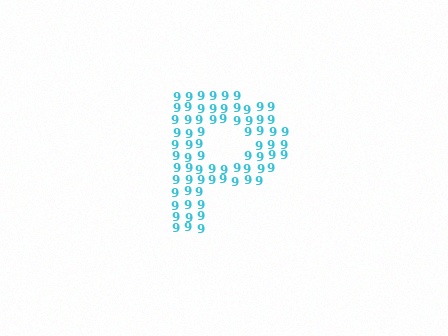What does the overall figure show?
The overall figure shows the letter P.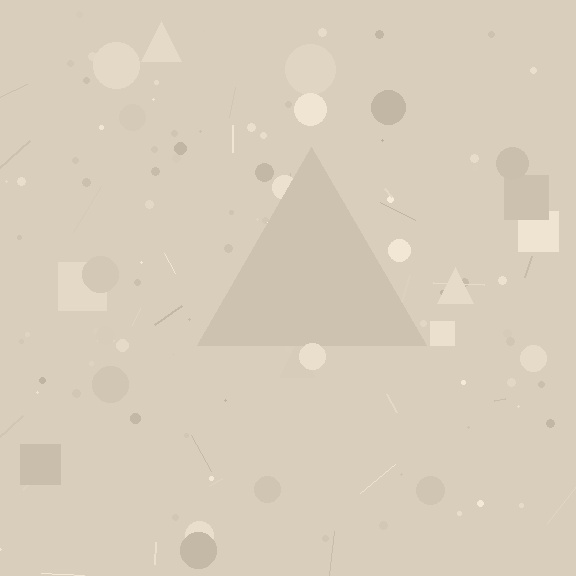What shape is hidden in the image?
A triangle is hidden in the image.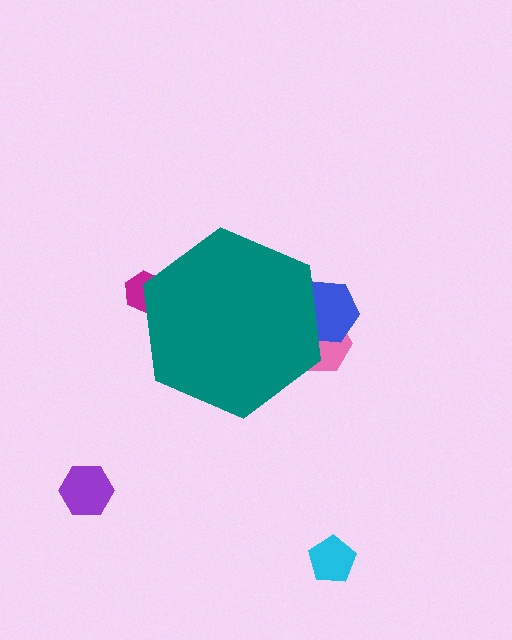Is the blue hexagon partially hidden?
Yes, the blue hexagon is partially hidden behind the teal hexagon.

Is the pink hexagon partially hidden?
Yes, the pink hexagon is partially hidden behind the teal hexagon.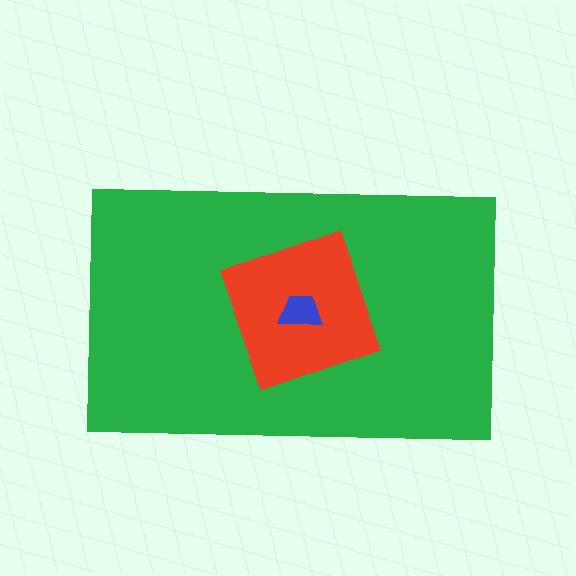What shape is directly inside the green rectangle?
The red diamond.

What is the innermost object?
The blue trapezoid.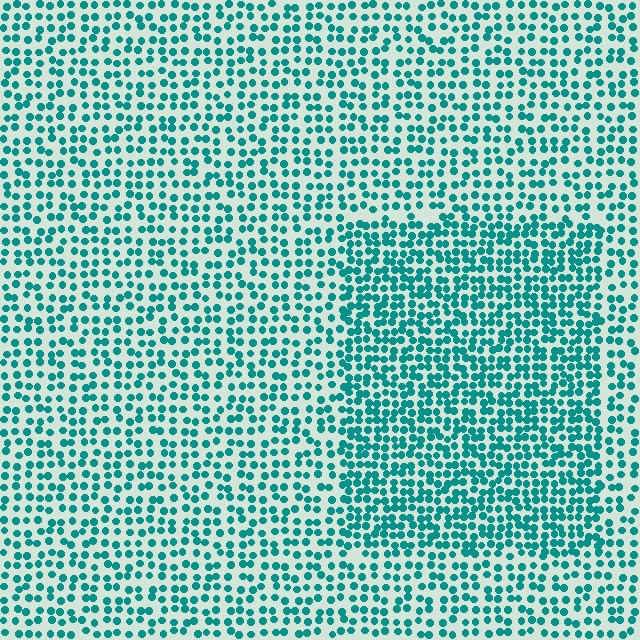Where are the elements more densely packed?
The elements are more densely packed inside the rectangle boundary.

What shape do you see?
I see a rectangle.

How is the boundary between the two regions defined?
The boundary is defined by a change in element density (approximately 1.6x ratio). All elements are the same color, size, and shape.